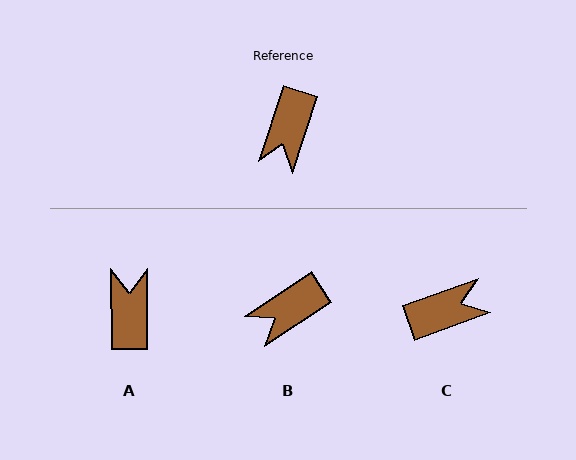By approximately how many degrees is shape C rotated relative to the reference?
Approximately 128 degrees counter-clockwise.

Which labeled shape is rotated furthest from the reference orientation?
A, about 162 degrees away.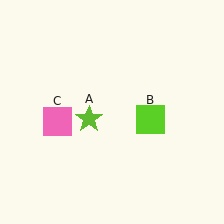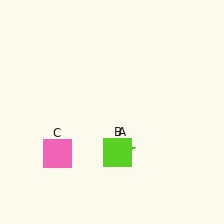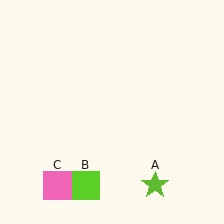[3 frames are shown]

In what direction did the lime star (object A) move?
The lime star (object A) moved down and to the right.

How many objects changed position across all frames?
3 objects changed position: lime star (object A), lime square (object B), pink square (object C).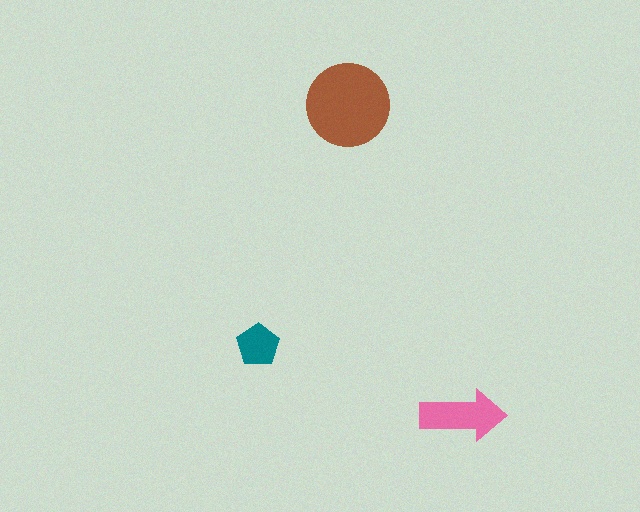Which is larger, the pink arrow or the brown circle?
The brown circle.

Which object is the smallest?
The teal pentagon.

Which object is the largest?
The brown circle.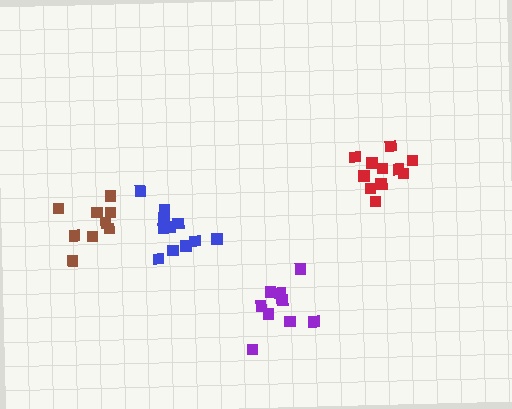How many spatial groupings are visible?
There are 4 spatial groupings.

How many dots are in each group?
Group 1: 9 dots, Group 2: 11 dots, Group 3: 11 dots, Group 4: 9 dots (40 total).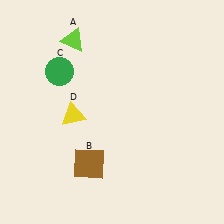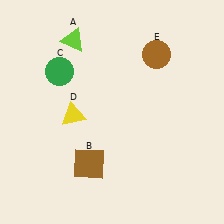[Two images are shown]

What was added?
A brown circle (E) was added in Image 2.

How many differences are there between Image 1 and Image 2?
There is 1 difference between the two images.